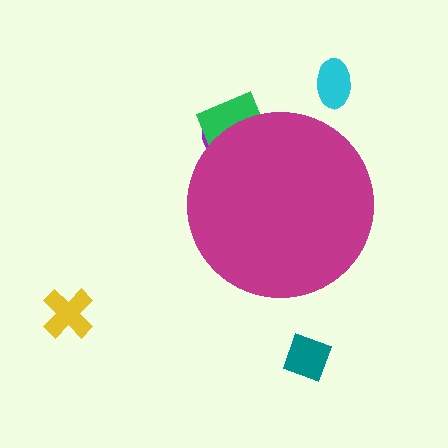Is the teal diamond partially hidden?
No, the teal diamond is fully visible.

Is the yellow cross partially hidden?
No, the yellow cross is fully visible.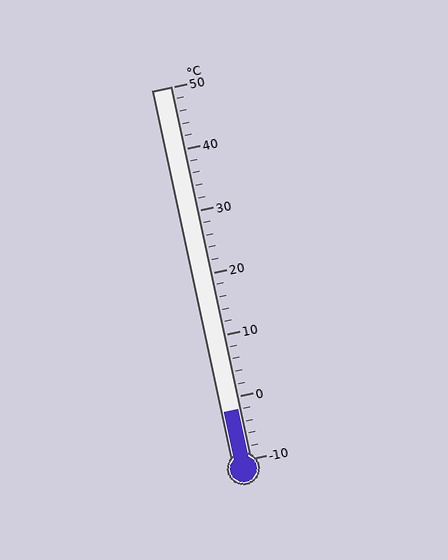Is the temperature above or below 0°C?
The temperature is below 0°C.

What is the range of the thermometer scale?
The thermometer scale ranges from -10°C to 50°C.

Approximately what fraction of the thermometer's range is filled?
The thermometer is filled to approximately 15% of its range.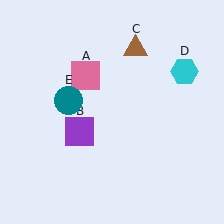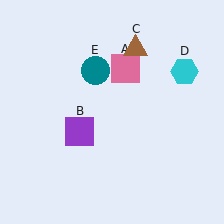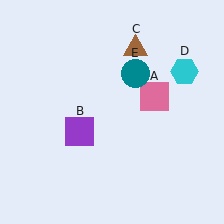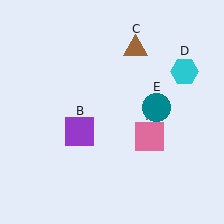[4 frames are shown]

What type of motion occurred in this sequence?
The pink square (object A), teal circle (object E) rotated clockwise around the center of the scene.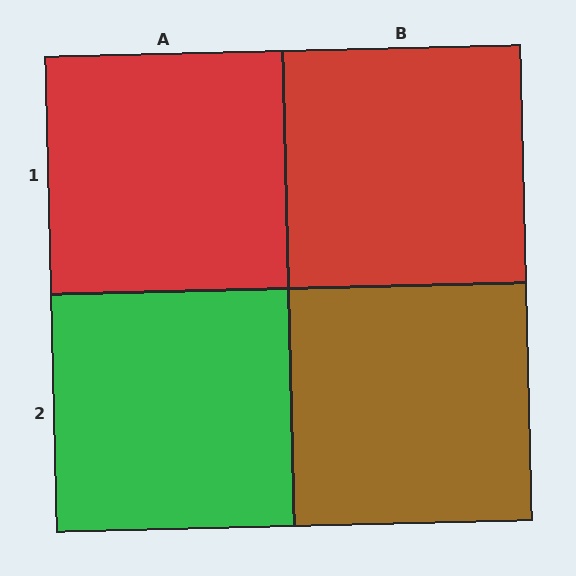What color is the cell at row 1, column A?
Red.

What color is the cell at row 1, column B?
Red.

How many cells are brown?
1 cell is brown.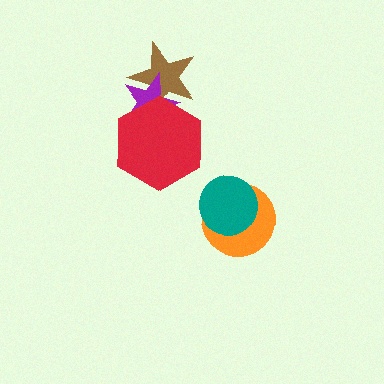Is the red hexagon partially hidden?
No, no other shape covers it.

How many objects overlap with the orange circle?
1 object overlaps with the orange circle.